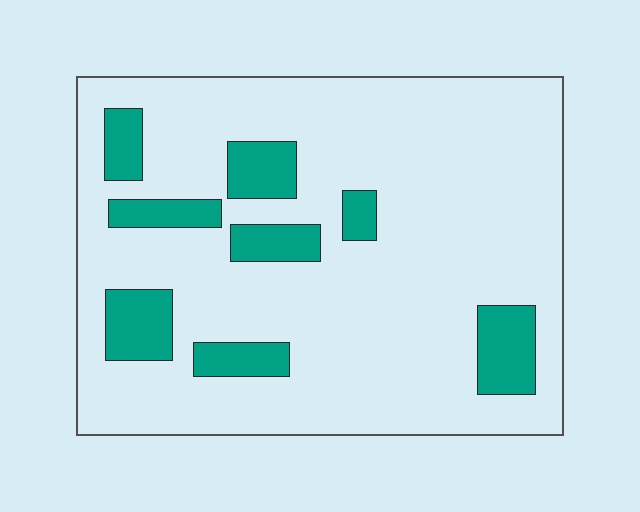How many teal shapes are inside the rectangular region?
8.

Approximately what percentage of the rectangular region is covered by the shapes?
Approximately 15%.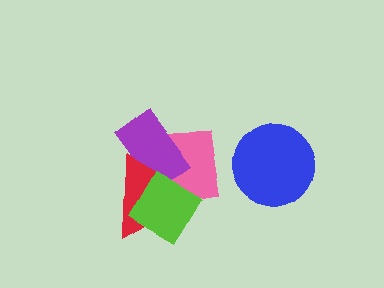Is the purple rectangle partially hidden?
Yes, it is partially covered by another shape.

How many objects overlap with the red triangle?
3 objects overlap with the red triangle.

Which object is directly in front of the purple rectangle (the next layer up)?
The red triangle is directly in front of the purple rectangle.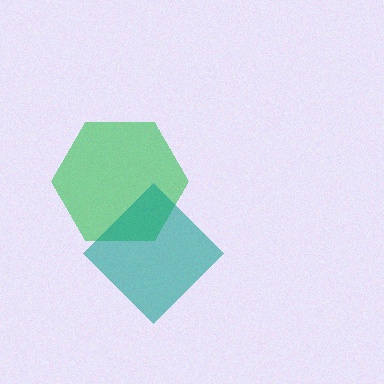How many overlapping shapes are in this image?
There are 2 overlapping shapes in the image.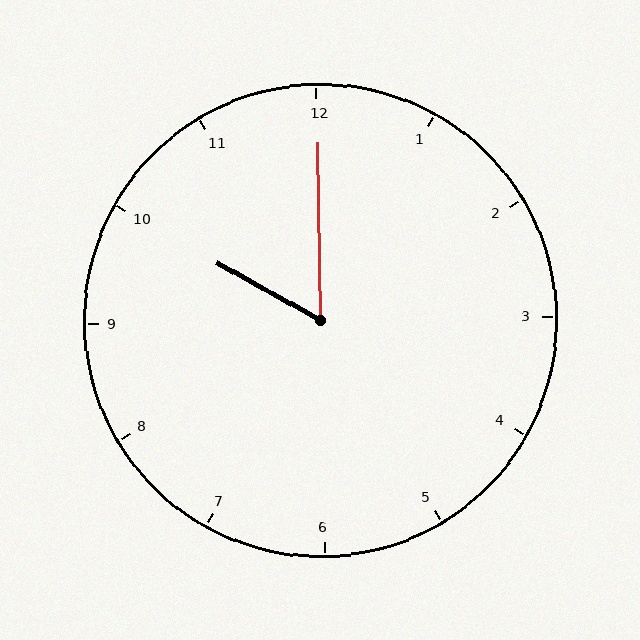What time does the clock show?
10:00.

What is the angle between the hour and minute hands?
Approximately 60 degrees.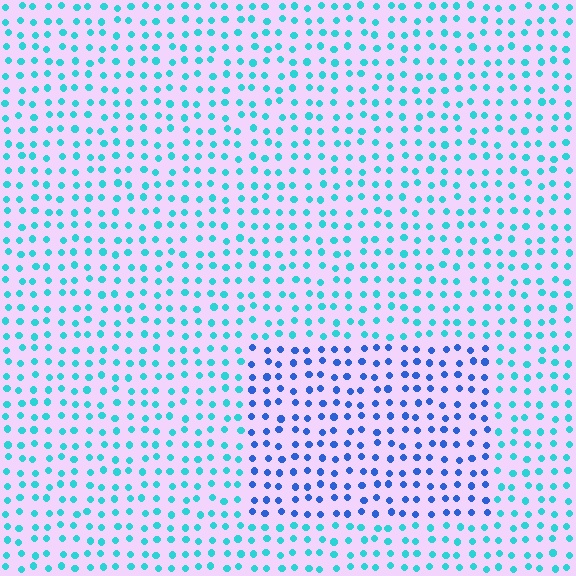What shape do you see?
I see a rectangle.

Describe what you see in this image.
The image is filled with small cyan elements in a uniform arrangement. A rectangle-shaped region is visible where the elements are tinted to a slightly different hue, forming a subtle color boundary.